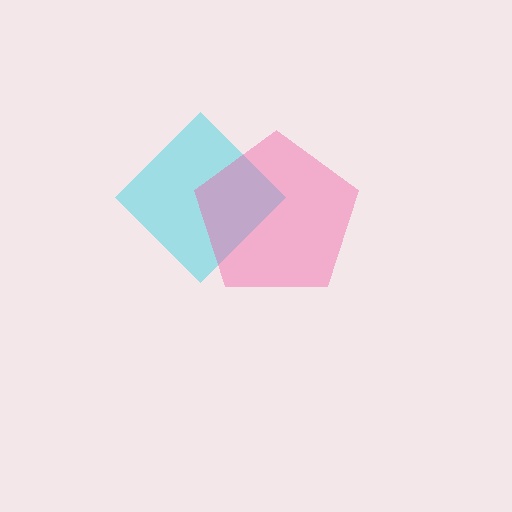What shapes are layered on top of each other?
The layered shapes are: a cyan diamond, a pink pentagon.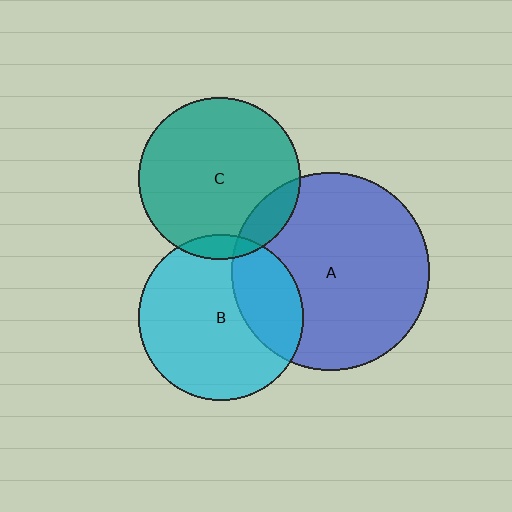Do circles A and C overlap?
Yes.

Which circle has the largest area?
Circle A (blue).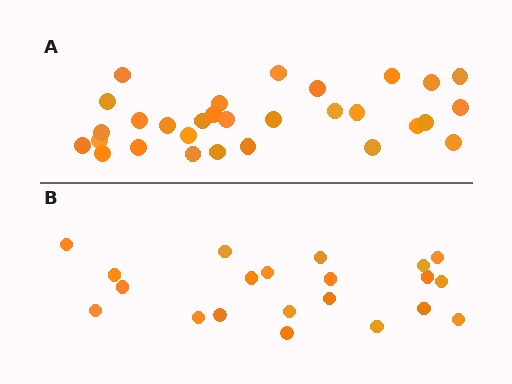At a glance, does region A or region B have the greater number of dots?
Region A (the top region) has more dots.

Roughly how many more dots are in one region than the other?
Region A has roughly 8 or so more dots than region B.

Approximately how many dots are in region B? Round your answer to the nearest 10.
About 20 dots. (The exact count is 21, which rounds to 20.)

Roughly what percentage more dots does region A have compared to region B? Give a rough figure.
About 45% more.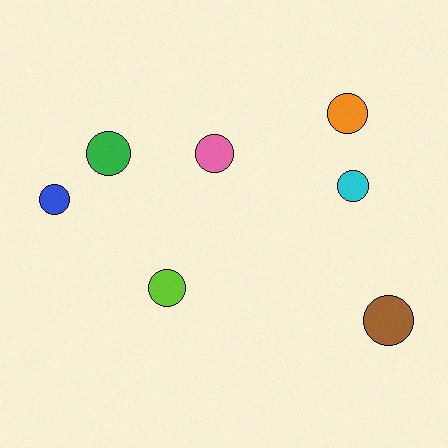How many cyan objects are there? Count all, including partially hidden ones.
There is 1 cyan object.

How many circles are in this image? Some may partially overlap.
There are 7 circles.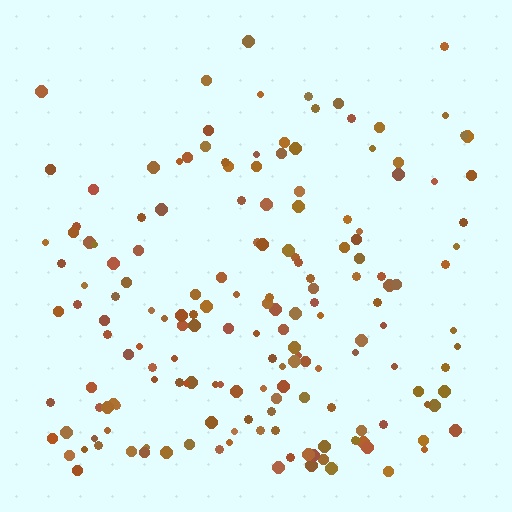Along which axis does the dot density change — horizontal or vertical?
Vertical.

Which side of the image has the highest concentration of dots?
The bottom.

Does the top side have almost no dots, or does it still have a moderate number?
Still a moderate number, just noticeably fewer than the bottom.